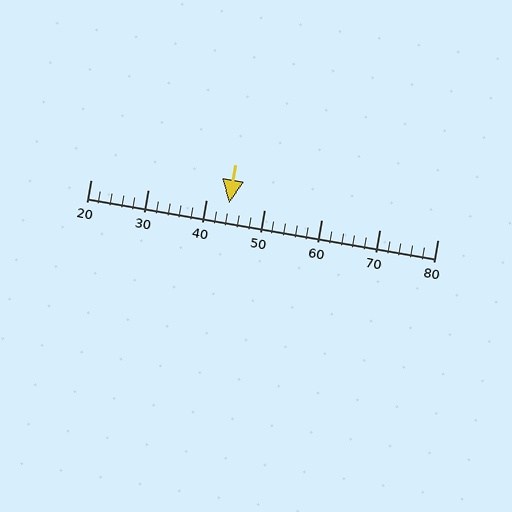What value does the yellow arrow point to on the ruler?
The yellow arrow points to approximately 44.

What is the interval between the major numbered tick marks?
The major tick marks are spaced 10 units apart.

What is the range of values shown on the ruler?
The ruler shows values from 20 to 80.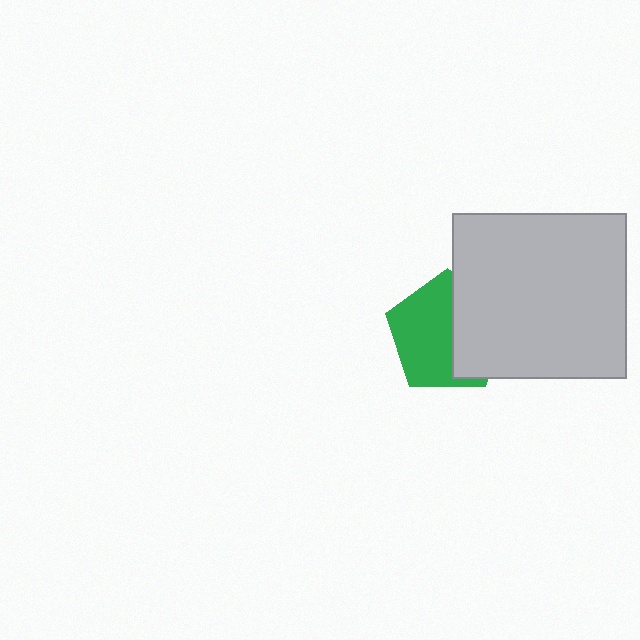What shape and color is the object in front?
The object in front is a light gray rectangle.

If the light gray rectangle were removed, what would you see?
You would see the complete green pentagon.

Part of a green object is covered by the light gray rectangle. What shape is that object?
It is a pentagon.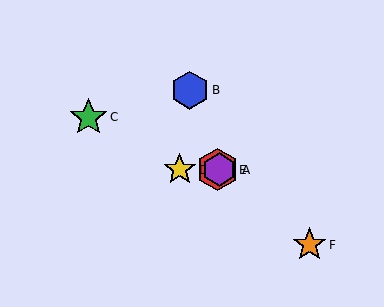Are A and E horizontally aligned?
Yes, both are at y≈170.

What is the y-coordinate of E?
Object E is at y≈170.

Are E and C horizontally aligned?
No, E is at y≈170 and C is at y≈118.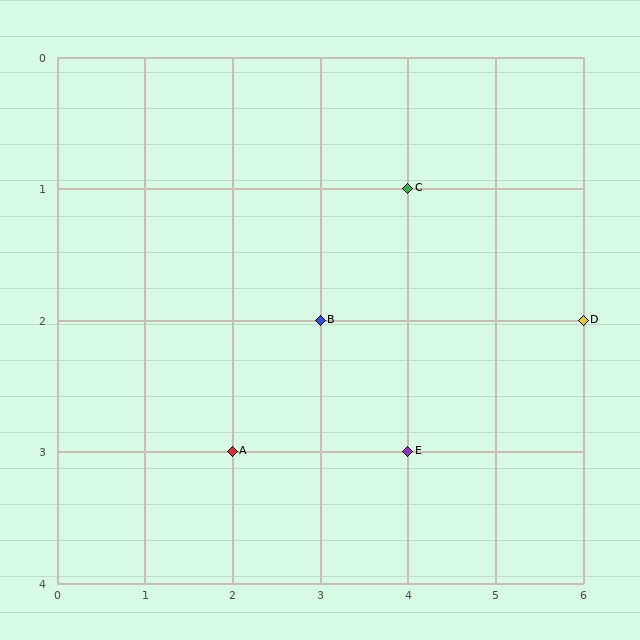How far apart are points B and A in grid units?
Points B and A are 1 column and 1 row apart (about 1.4 grid units diagonally).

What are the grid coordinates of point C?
Point C is at grid coordinates (4, 1).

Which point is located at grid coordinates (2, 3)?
Point A is at (2, 3).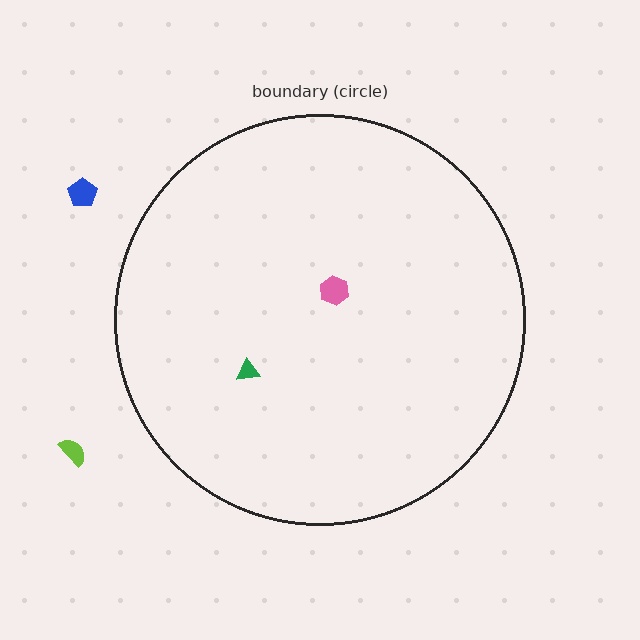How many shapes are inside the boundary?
2 inside, 2 outside.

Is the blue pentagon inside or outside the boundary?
Outside.